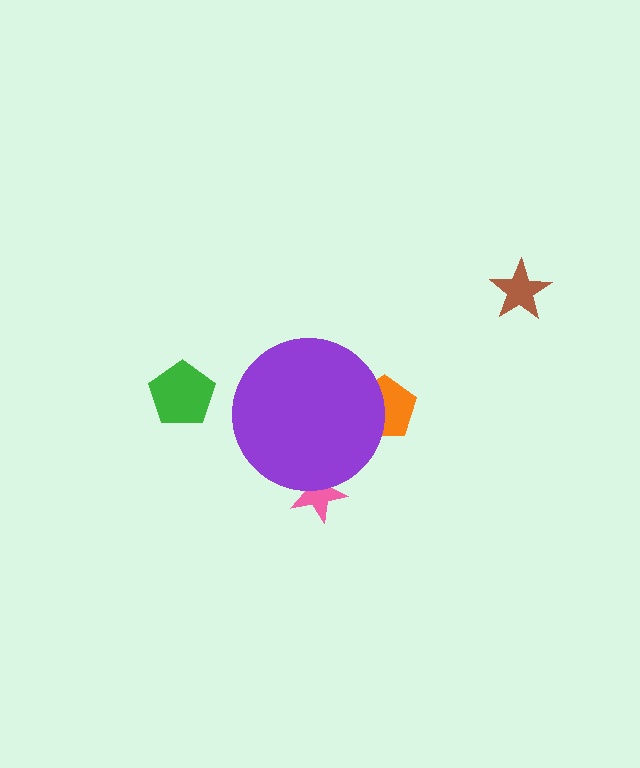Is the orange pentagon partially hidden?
Yes, the orange pentagon is partially hidden behind the purple circle.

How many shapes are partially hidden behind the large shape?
2 shapes are partially hidden.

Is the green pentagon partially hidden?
No, the green pentagon is fully visible.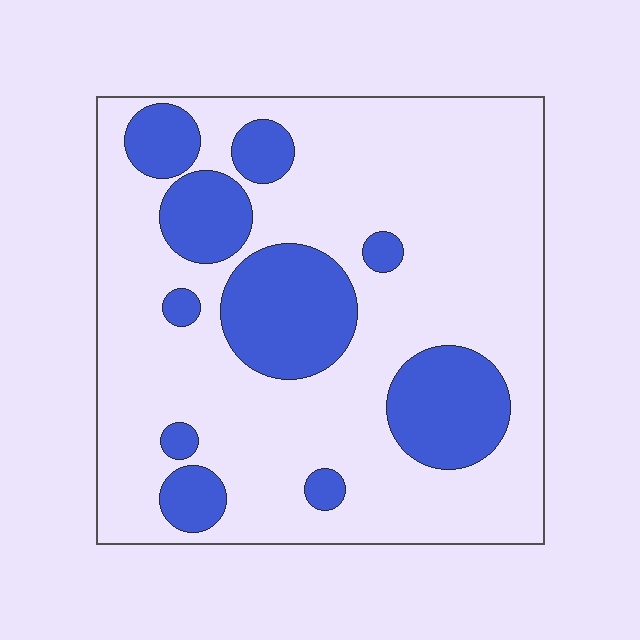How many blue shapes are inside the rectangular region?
10.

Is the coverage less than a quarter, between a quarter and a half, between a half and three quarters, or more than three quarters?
Between a quarter and a half.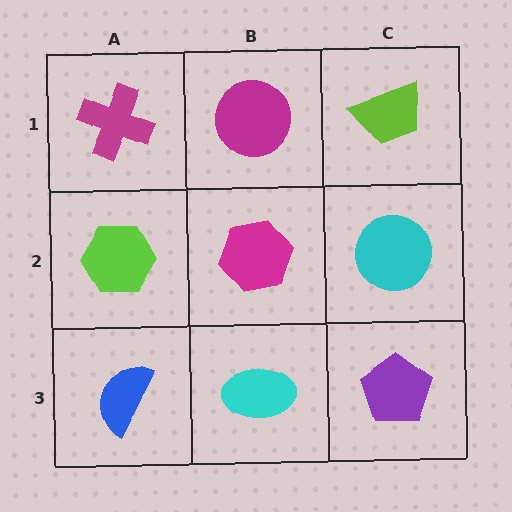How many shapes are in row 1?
3 shapes.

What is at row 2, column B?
A magenta hexagon.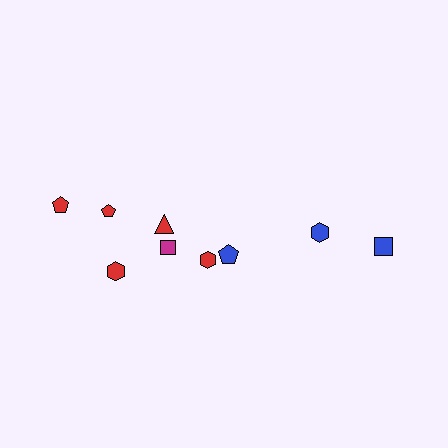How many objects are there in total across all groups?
There are 9 objects.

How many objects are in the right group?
There are 3 objects.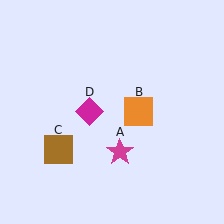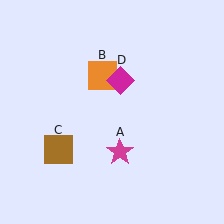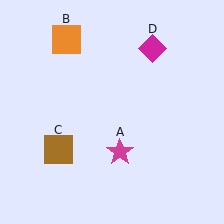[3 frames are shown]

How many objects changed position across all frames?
2 objects changed position: orange square (object B), magenta diamond (object D).